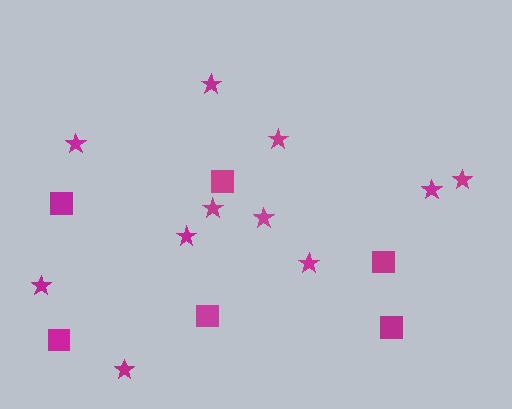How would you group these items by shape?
There are 2 groups: one group of stars (11) and one group of squares (6).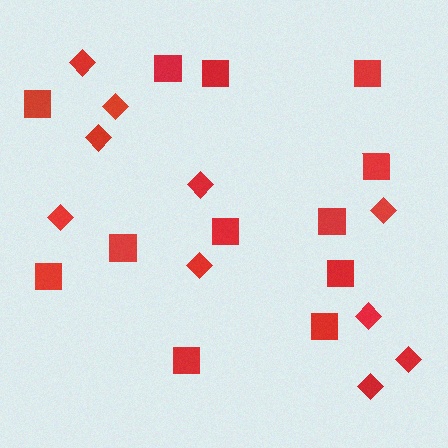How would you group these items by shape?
There are 2 groups: one group of squares (12) and one group of diamonds (10).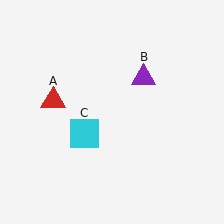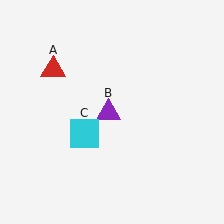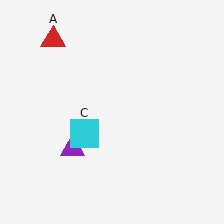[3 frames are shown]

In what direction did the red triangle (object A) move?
The red triangle (object A) moved up.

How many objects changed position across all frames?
2 objects changed position: red triangle (object A), purple triangle (object B).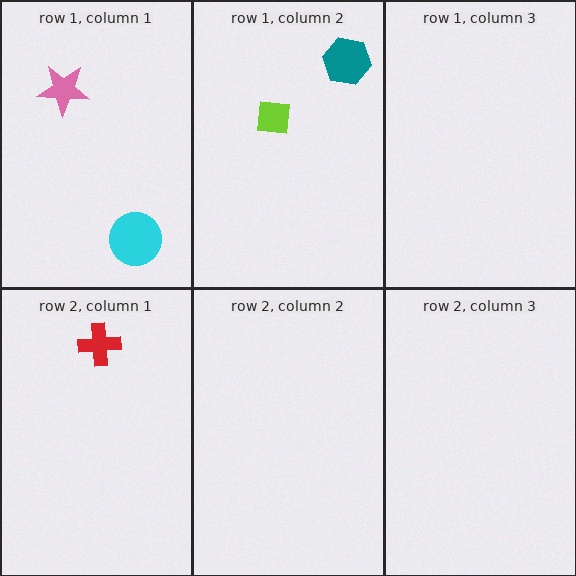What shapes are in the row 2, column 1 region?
The red cross.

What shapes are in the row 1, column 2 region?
The teal hexagon, the lime square.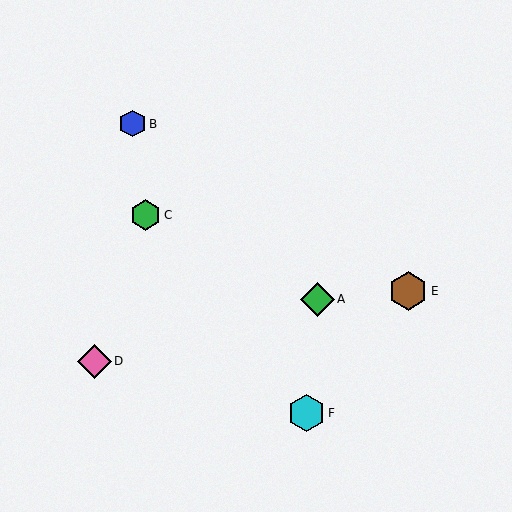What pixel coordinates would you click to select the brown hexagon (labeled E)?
Click at (408, 291) to select the brown hexagon E.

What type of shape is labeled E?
Shape E is a brown hexagon.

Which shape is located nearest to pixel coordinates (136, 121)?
The blue hexagon (labeled B) at (133, 124) is nearest to that location.